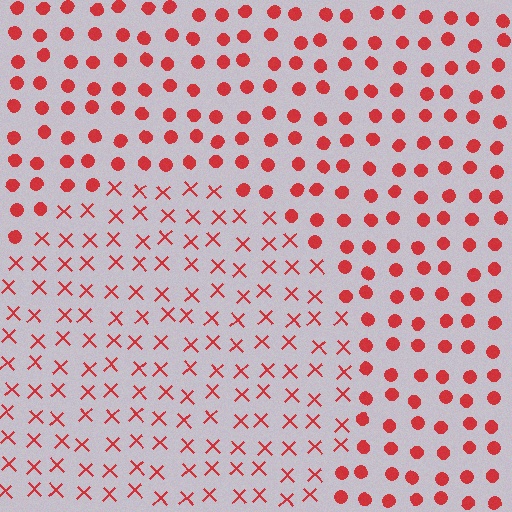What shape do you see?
I see a circle.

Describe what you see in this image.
The image is filled with small red elements arranged in a uniform grid. A circle-shaped region contains X marks, while the surrounding area contains circles. The boundary is defined purely by the change in element shape.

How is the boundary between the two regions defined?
The boundary is defined by a change in element shape: X marks inside vs. circles outside. All elements share the same color and spacing.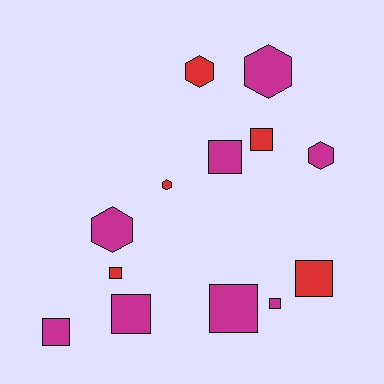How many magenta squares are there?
There are 5 magenta squares.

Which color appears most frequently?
Magenta, with 8 objects.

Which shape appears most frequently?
Square, with 8 objects.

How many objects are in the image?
There are 13 objects.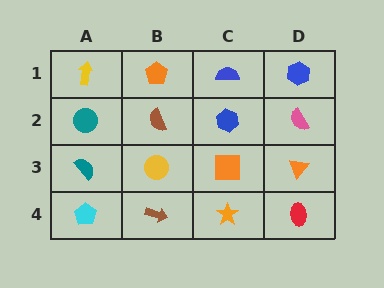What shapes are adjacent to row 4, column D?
An orange triangle (row 3, column D), an orange star (row 4, column C).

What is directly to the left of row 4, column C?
A brown arrow.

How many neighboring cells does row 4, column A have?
2.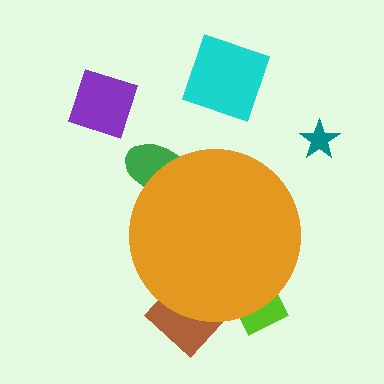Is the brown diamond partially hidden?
Yes, the brown diamond is partially hidden behind the orange circle.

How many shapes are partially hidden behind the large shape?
3 shapes are partially hidden.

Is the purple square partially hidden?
No, the purple square is fully visible.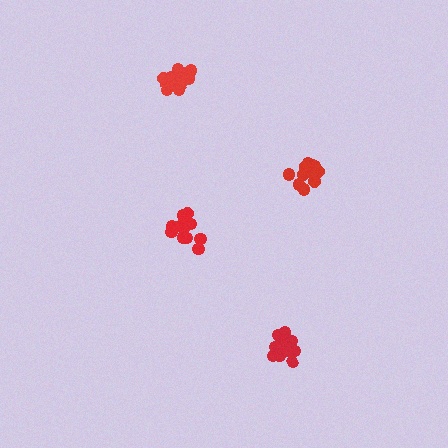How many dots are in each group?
Group 1: 16 dots, Group 2: 12 dots, Group 3: 12 dots, Group 4: 16 dots (56 total).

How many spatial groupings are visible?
There are 4 spatial groupings.